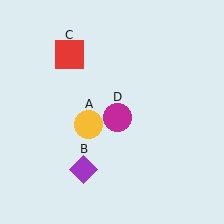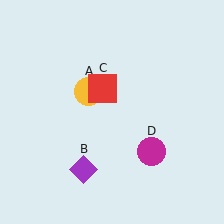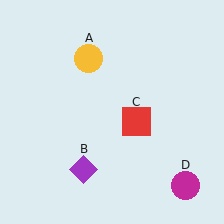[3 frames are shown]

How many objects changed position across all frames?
3 objects changed position: yellow circle (object A), red square (object C), magenta circle (object D).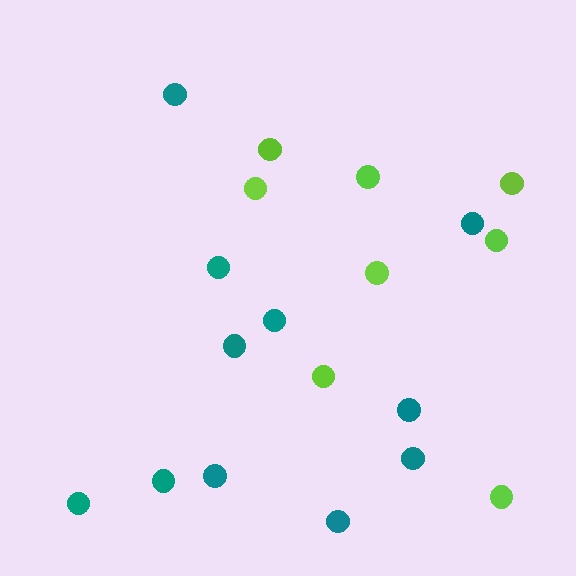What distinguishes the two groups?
There are 2 groups: one group of lime circles (8) and one group of teal circles (11).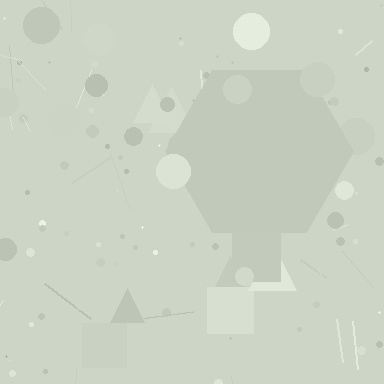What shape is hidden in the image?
A hexagon is hidden in the image.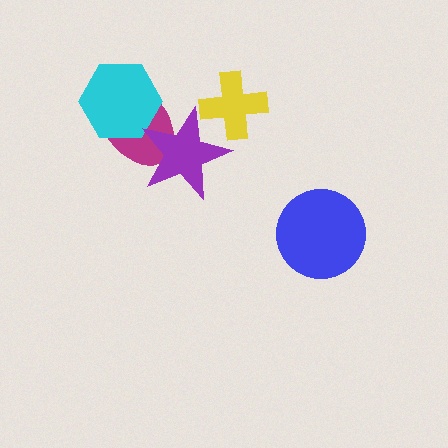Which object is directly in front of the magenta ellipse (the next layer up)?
The cyan hexagon is directly in front of the magenta ellipse.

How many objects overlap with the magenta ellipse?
2 objects overlap with the magenta ellipse.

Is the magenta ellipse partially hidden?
Yes, it is partially covered by another shape.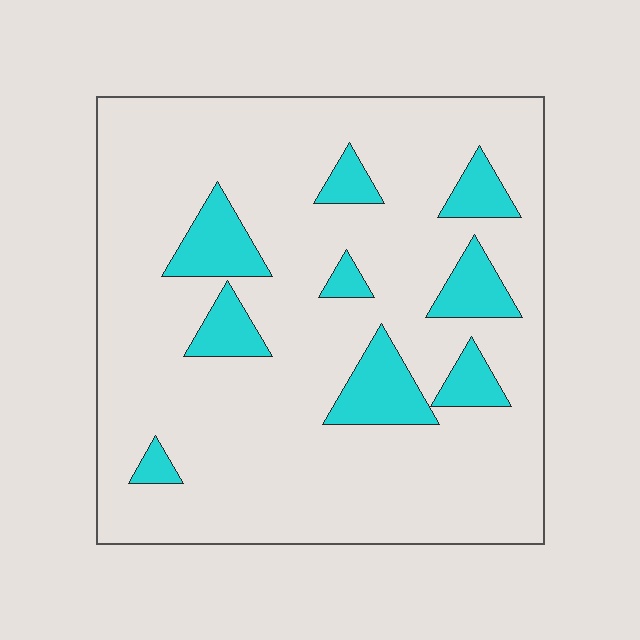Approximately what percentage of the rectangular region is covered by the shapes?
Approximately 15%.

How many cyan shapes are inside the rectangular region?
9.